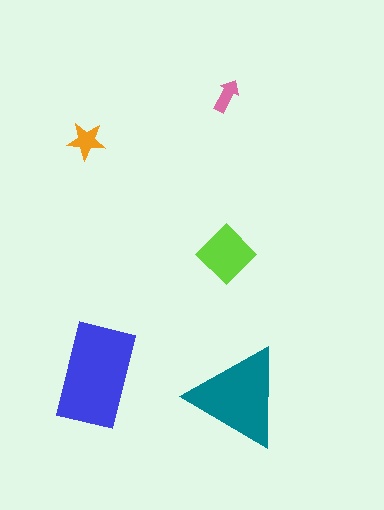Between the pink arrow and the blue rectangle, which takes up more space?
The blue rectangle.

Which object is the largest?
The blue rectangle.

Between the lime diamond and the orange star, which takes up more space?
The lime diamond.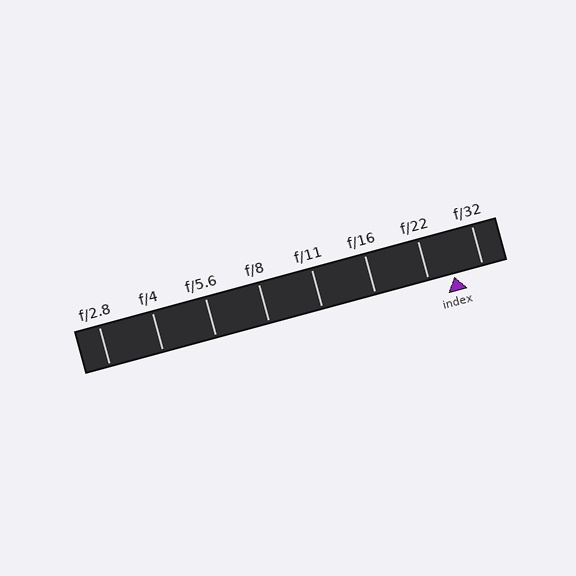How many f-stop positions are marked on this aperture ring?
There are 8 f-stop positions marked.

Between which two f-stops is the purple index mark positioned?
The index mark is between f/22 and f/32.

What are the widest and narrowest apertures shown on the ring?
The widest aperture shown is f/2.8 and the narrowest is f/32.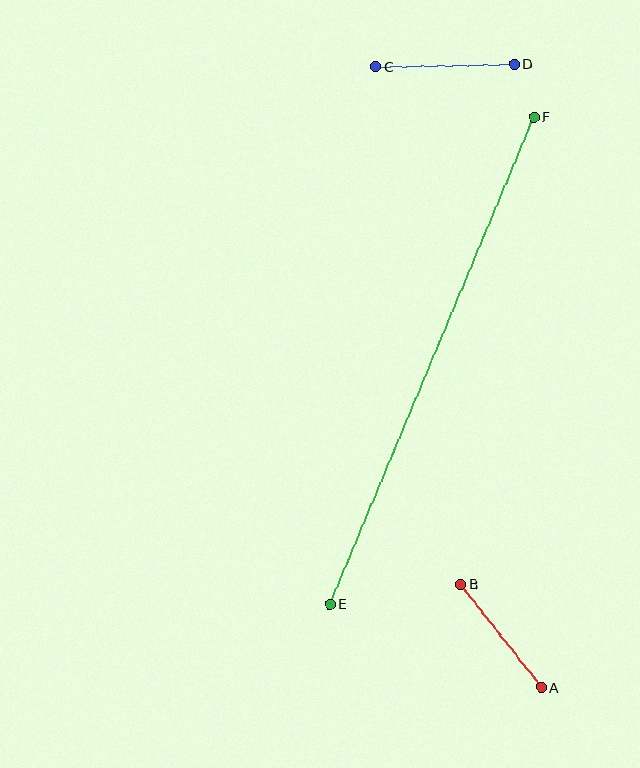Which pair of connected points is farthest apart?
Points E and F are farthest apart.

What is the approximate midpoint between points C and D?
The midpoint is at approximately (445, 65) pixels.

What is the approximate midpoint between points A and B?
The midpoint is at approximately (501, 636) pixels.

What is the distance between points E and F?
The distance is approximately 528 pixels.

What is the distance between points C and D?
The distance is approximately 139 pixels.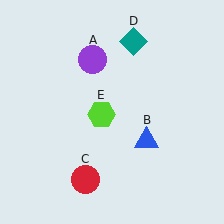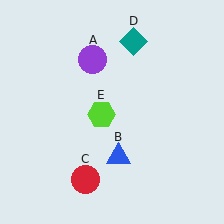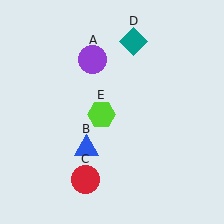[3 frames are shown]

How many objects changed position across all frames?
1 object changed position: blue triangle (object B).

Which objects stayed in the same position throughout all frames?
Purple circle (object A) and red circle (object C) and teal diamond (object D) and lime hexagon (object E) remained stationary.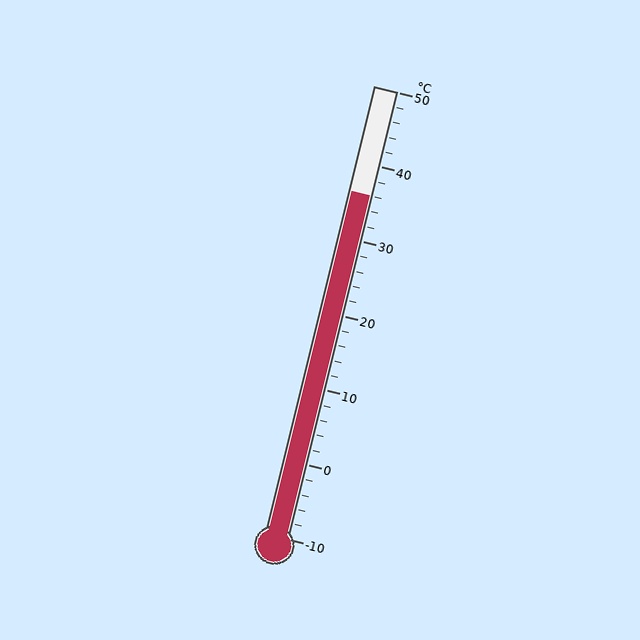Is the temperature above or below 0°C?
The temperature is above 0°C.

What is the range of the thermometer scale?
The thermometer scale ranges from -10°C to 50°C.